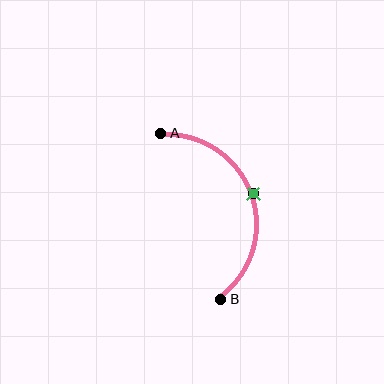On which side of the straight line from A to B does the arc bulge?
The arc bulges to the right of the straight line connecting A and B.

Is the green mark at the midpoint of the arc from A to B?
Yes. The green mark lies on the arc at equal arc-length from both A and B — it is the arc midpoint.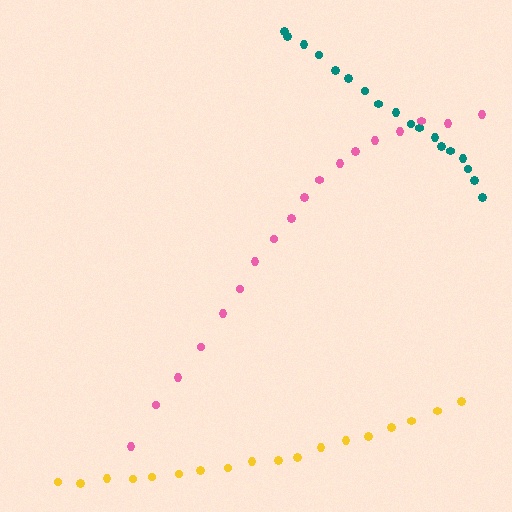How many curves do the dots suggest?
There are 3 distinct paths.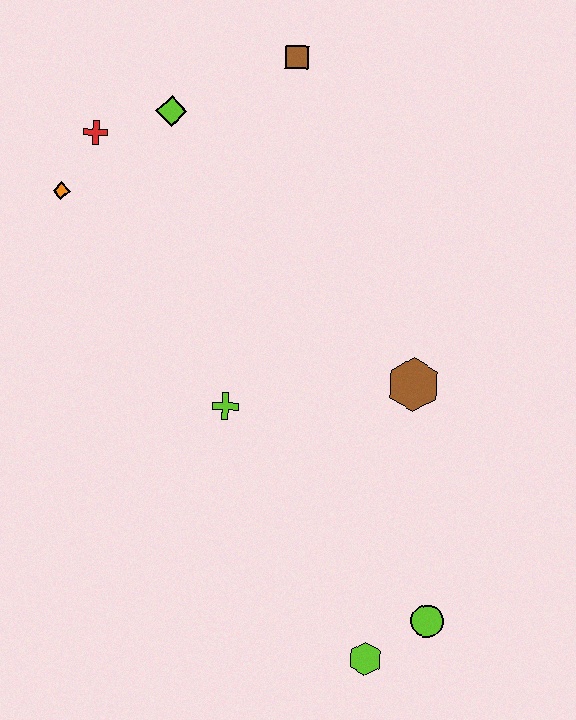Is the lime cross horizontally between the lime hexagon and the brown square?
No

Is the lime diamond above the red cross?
Yes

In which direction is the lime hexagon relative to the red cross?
The lime hexagon is below the red cross.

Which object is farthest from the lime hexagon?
The brown square is farthest from the lime hexagon.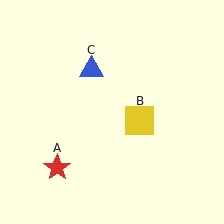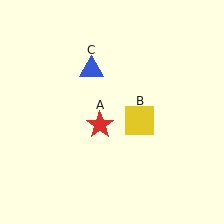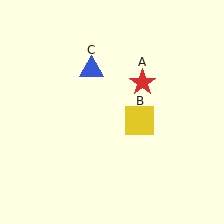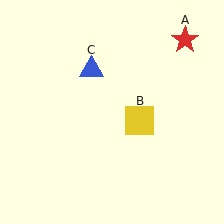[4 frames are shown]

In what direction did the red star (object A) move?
The red star (object A) moved up and to the right.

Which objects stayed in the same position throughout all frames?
Yellow square (object B) and blue triangle (object C) remained stationary.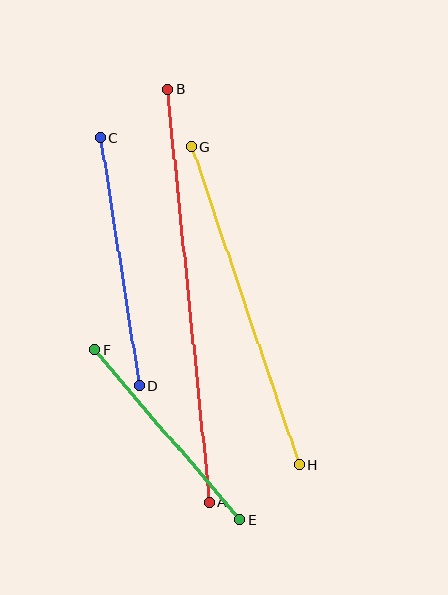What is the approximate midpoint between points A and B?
The midpoint is at approximately (189, 296) pixels.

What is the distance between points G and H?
The distance is approximately 335 pixels.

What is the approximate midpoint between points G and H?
The midpoint is at approximately (245, 306) pixels.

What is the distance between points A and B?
The distance is approximately 415 pixels.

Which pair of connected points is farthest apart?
Points A and B are farthest apart.